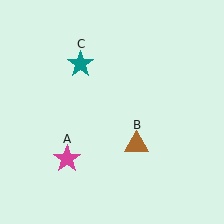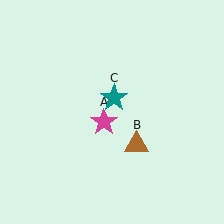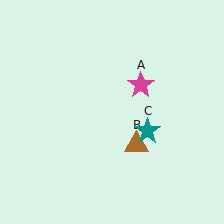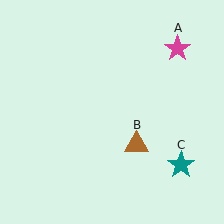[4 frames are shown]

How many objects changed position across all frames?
2 objects changed position: magenta star (object A), teal star (object C).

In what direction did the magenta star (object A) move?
The magenta star (object A) moved up and to the right.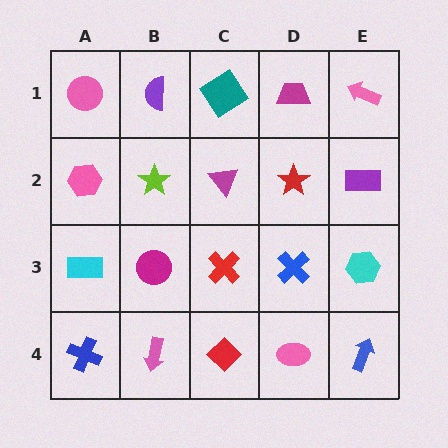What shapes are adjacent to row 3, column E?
A purple rectangle (row 2, column E), a blue arrow (row 4, column E), a blue cross (row 3, column D).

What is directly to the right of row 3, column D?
A cyan hexagon.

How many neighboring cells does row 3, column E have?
3.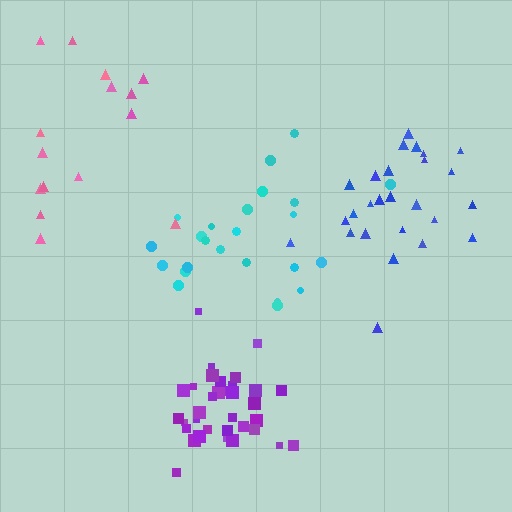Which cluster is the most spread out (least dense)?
Pink.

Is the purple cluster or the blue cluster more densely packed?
Purple.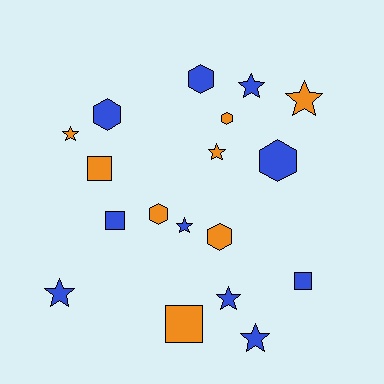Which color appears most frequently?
Blue, with 10 objects.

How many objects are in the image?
There are 18 objects.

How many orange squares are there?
There are 2 orange squares.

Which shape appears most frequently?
Star, with 8 objects.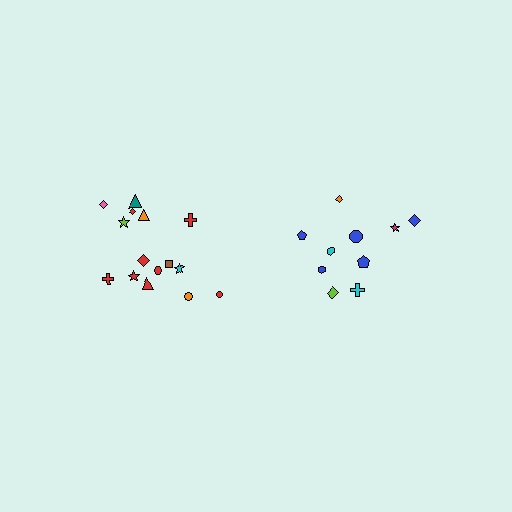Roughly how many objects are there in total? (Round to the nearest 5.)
Roughly 25 objects in total.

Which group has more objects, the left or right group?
The left group.